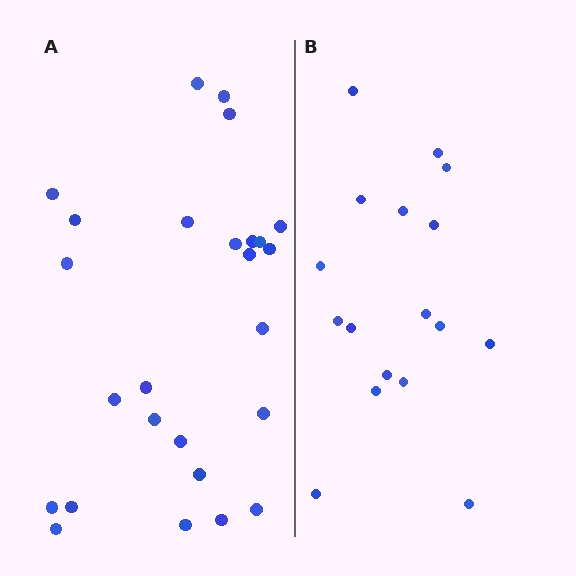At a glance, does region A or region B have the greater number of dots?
Region A (the left region) has more dots.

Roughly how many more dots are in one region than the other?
Region A has roughly 8 or so more dots than region B.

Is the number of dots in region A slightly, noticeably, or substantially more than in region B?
Region A has substantially more. The ratio is roughly 1.5 to 1.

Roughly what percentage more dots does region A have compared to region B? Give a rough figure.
About 55% more.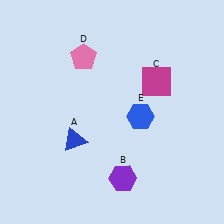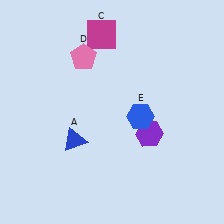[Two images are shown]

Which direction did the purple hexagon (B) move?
The purple hexagon (B) moved up.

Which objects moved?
The objects that moved are: the purple hexagon (B), the magenta square (C).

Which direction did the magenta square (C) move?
The magenta square (C) moved left.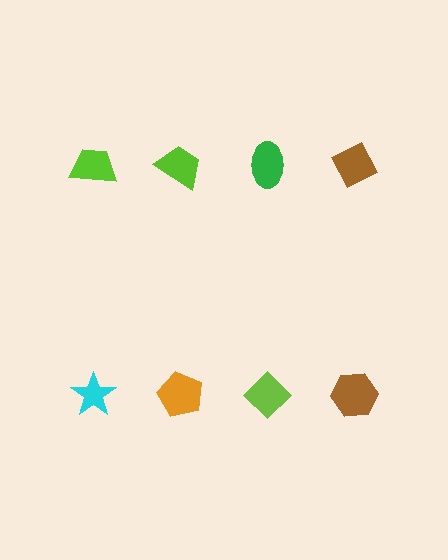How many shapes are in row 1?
4 shapes.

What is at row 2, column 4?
A brown hexagon.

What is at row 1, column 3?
A green ellipse.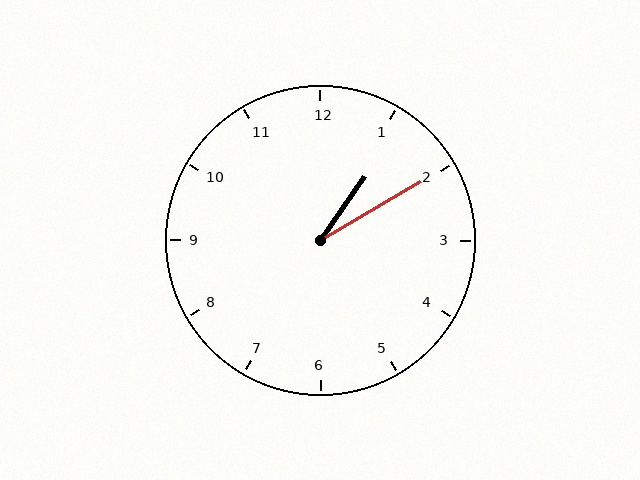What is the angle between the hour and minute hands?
Approximately 25 degrees.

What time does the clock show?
1:10.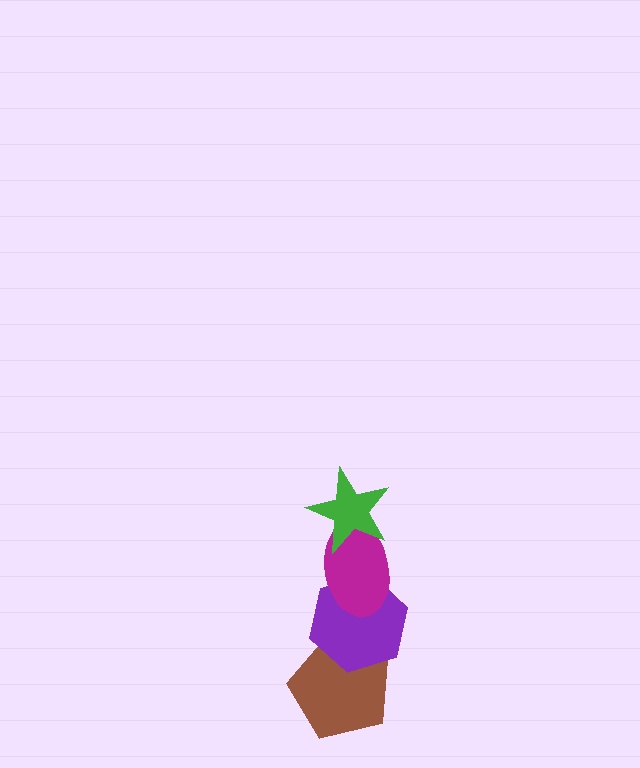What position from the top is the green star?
The green star is 1st from the top.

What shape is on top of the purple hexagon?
The magenta ellipse is on top of the purple hexagon.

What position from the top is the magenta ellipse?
The magenta ellipse is 2nd from the top.